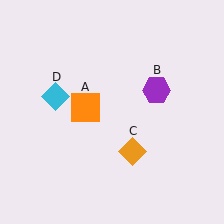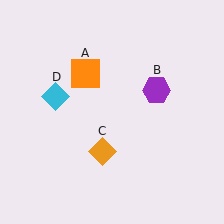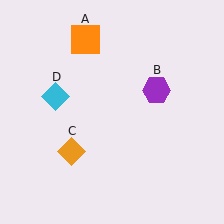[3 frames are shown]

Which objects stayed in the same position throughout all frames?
Purple hexagon (object B) and cyan diamond (object D) remained stationary.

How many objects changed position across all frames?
2 objects changed position: orange square (object A), orange diamond (object C).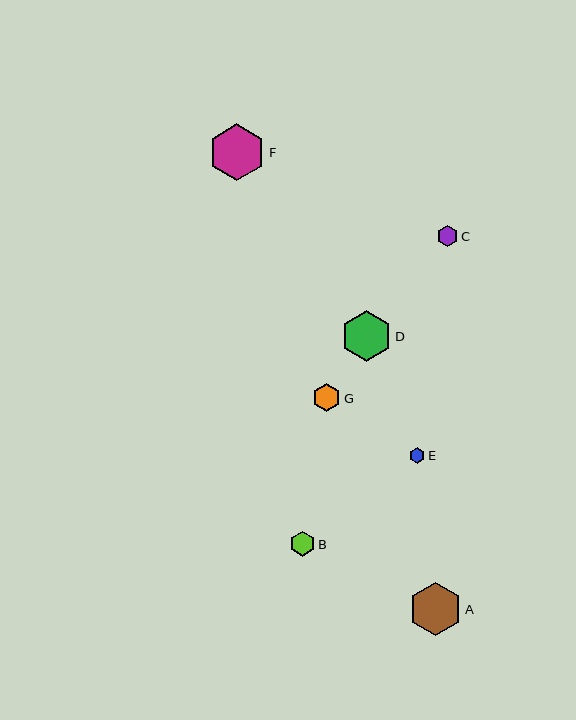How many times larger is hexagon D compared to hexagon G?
Hexagon D is approximately 1.8 times the size of hexagon G.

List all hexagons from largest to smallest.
From largest to smallest: F, A, D, G, B, C, E.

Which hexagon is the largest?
Hexagon F is the largest with a size of approximately 57 pixels.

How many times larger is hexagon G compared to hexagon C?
Hexagon G is approximately 1.4 times the size of hexagon C.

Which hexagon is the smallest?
Hexagon E is the smallest with a size of approximately 16 pixels.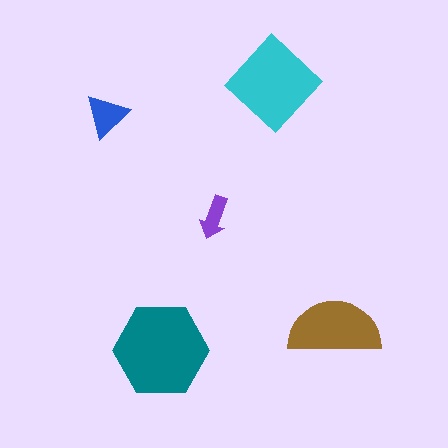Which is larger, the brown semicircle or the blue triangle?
The brown semicircle.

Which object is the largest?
The teal hexagon.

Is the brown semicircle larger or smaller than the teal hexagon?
Smaller.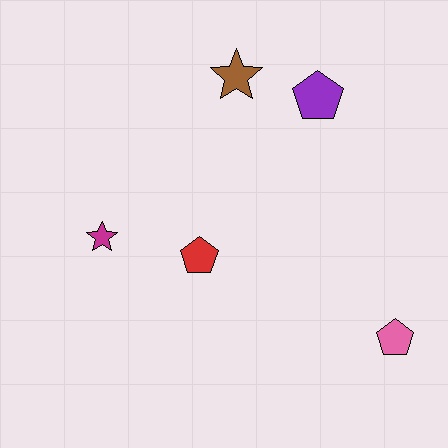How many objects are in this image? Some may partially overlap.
There are 5 objects.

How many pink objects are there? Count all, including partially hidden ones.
There is 1 pink object.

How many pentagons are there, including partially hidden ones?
There are 3 pentagons.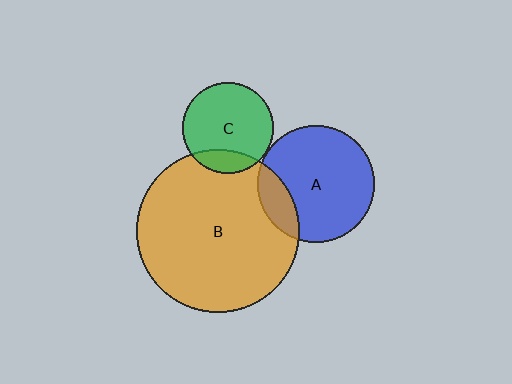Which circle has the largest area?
Circle B (orange).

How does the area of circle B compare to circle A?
Approximately 2.0 times.